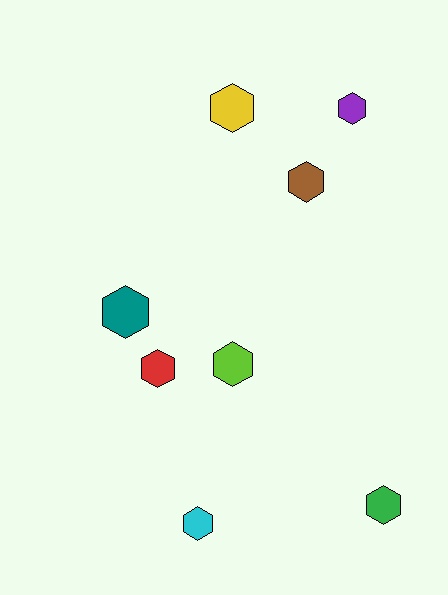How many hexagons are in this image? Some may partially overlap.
There are 8 hexagons.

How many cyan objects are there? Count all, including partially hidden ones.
There is 1 cyan object.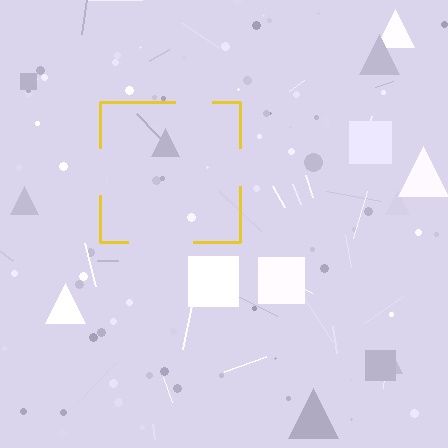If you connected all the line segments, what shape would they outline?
They would outline a square.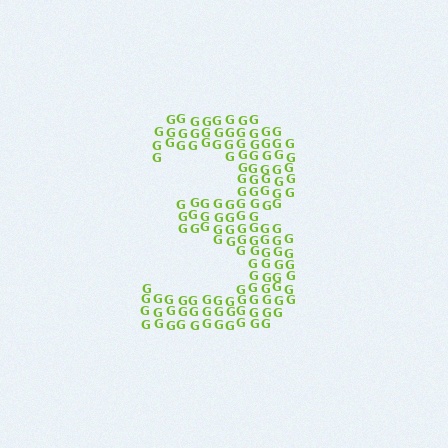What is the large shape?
The large shape is the digit 3.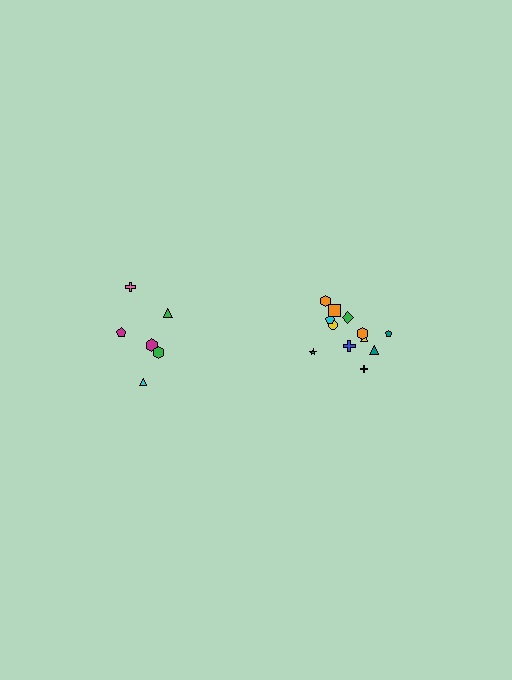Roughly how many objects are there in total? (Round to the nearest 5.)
Roughly 20 objects in total.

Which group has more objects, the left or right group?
The right group.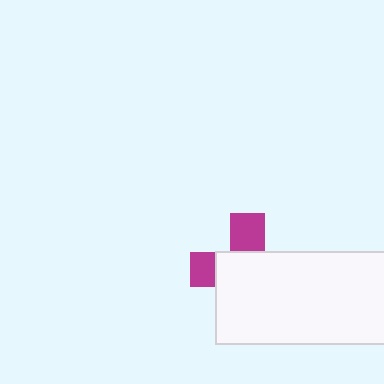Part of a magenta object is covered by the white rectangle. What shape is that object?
It is a cross.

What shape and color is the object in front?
The object in front is a white rectangle.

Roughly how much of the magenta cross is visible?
A small part of it is visible (roughly 33%).